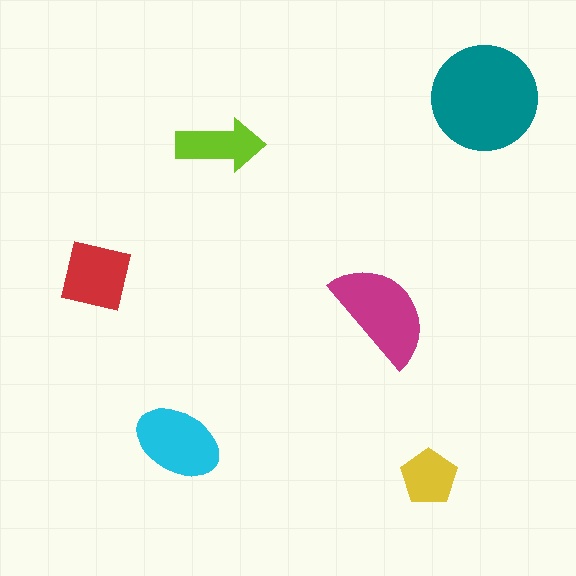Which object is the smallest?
The yellow pentagon.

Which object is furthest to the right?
The teal circle is rightmost.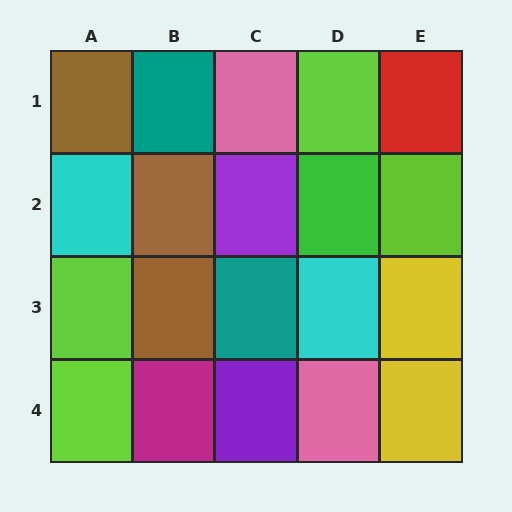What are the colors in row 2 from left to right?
Cyan, brown, purple, green, lime.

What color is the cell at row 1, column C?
Pink.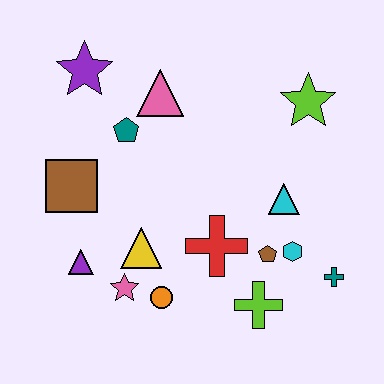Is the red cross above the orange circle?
Yes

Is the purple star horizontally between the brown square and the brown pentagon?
Yes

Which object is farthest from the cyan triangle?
The purple star is farthest from the cyan triangle.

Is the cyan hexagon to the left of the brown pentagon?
No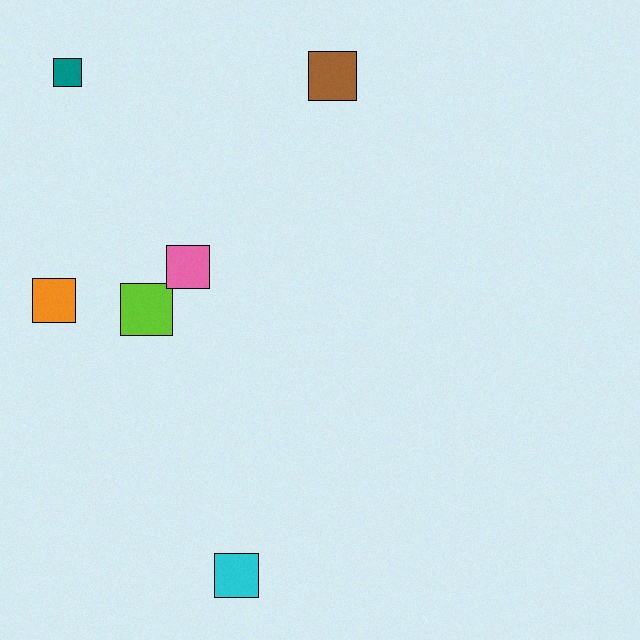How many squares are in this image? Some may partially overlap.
There are 6 squares.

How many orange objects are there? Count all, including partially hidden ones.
There is 1 orange object.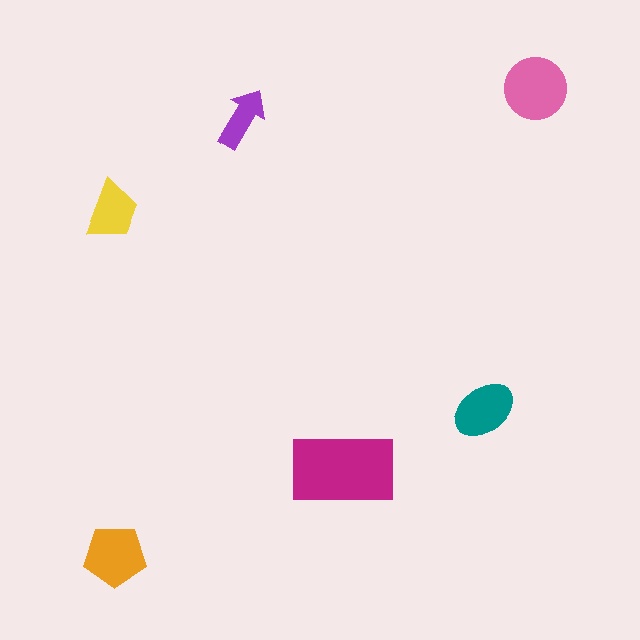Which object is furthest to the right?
The pink circle is rightmost.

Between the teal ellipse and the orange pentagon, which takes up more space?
The orange pentagon.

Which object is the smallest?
The purple arrow.